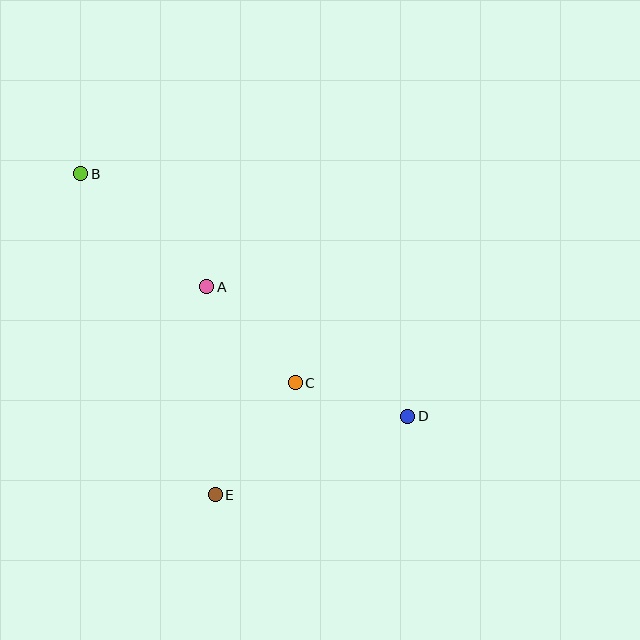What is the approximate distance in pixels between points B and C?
The distance between B and C is approximately 300 pixels.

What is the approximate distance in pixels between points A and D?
The distance between A and D is approximately 240 pixels.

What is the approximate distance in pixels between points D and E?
The distance between D and E is approximately 208 pixels.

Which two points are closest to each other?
Points C and D are closest to each other.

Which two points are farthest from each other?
Points B and D are farthest from each other.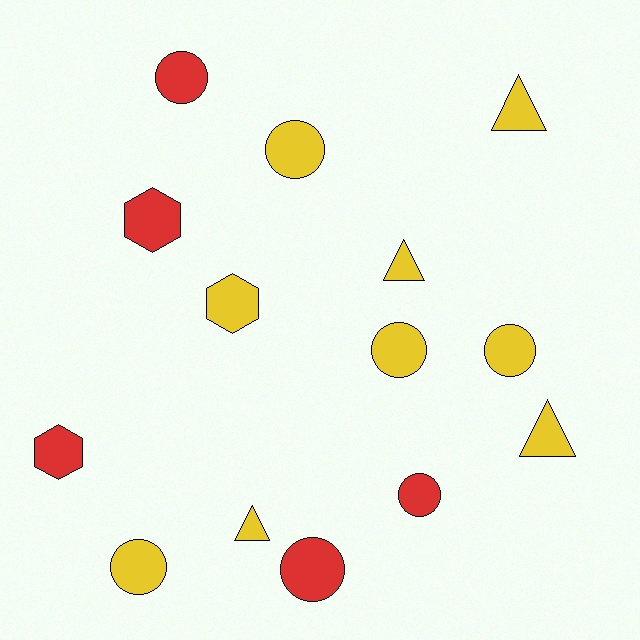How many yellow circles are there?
There are 4 yellow circles.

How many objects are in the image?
There are 14 objects.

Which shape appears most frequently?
Circle, with 7 objects.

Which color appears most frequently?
Yellow, with 9 objects.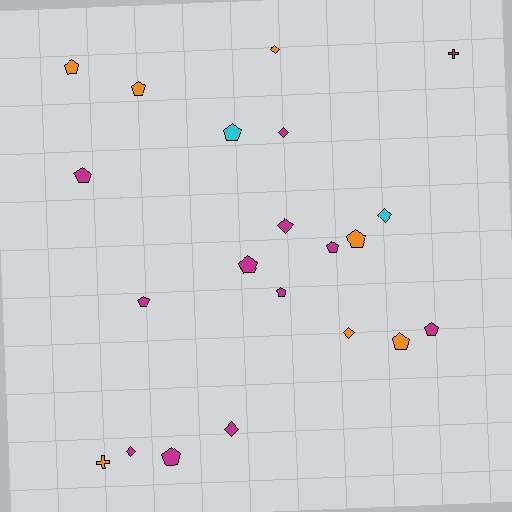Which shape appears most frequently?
Pentagon, with 12 objects.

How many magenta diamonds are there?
There are 4 magenta diamonds.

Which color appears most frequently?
Magenta, with 12 objects.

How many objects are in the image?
There are 21 objects.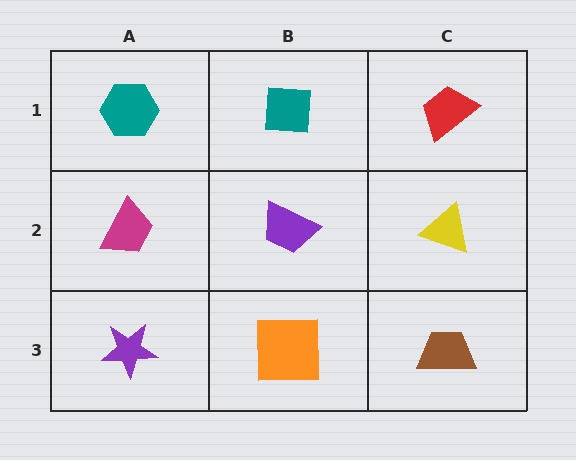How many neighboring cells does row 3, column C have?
2.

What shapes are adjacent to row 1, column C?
A yellow triangle (row 2, column C), a teal square (row 1, column B).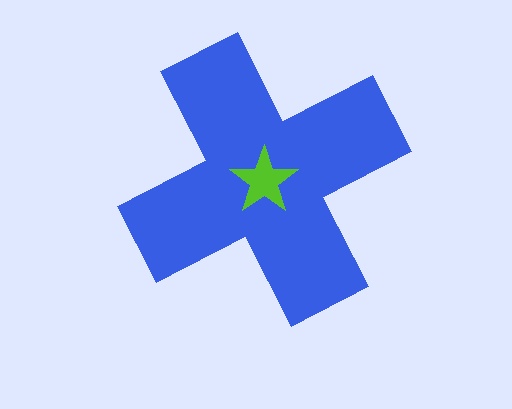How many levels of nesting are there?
2.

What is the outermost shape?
The blue cross.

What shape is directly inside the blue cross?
The lime star.